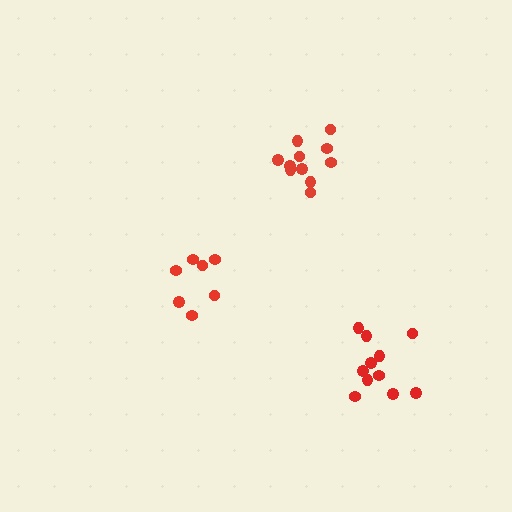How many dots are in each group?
Group 1: 7 dots, Group 2: 11 dots, Group 3: 11 dots (29 total).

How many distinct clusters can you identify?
There are 3 distinct clusters.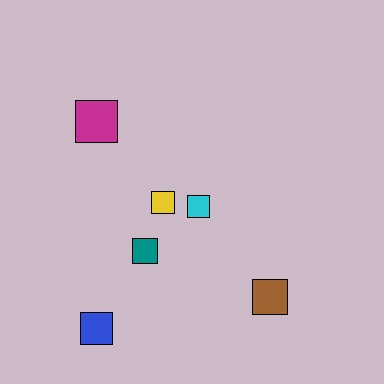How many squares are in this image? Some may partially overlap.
There are 6 squares.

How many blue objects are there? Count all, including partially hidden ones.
There is 1 blue object.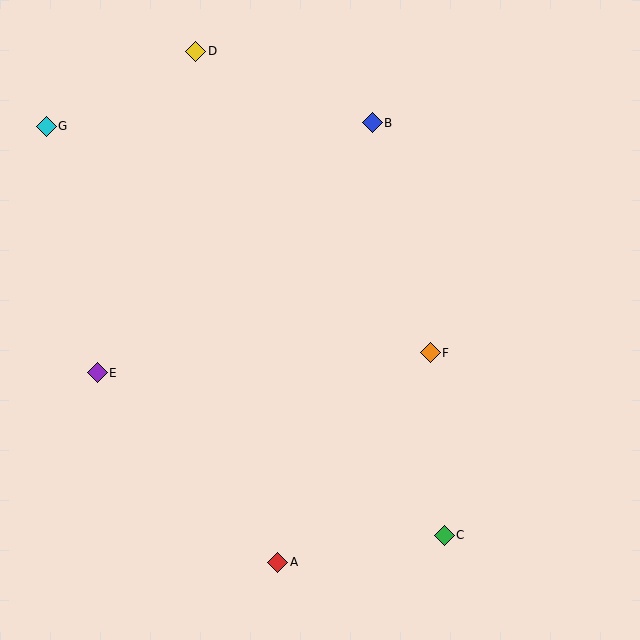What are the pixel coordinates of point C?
Point C is at (444, 535).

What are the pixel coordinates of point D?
Point D is at (196, 51).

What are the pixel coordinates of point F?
Point F is at (430, 353).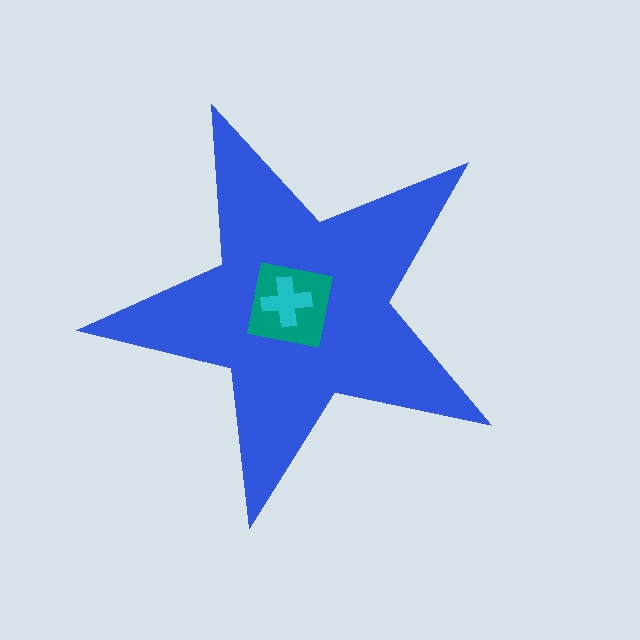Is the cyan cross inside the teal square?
Yes.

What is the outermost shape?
The blue star.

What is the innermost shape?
The cyan cross.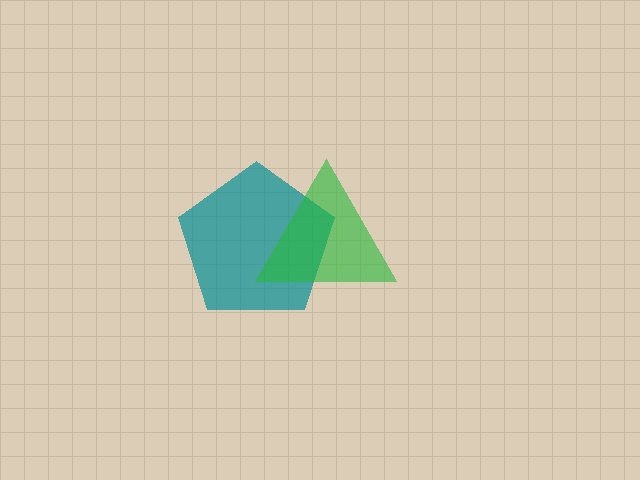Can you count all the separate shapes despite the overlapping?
Yes, there are 2 separate shapes.